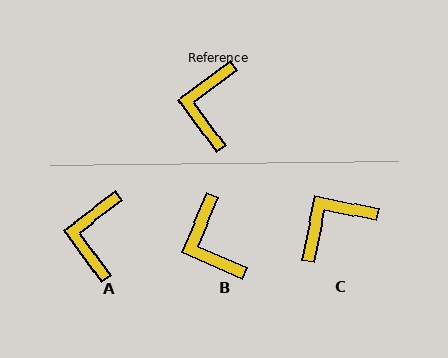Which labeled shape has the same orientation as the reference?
A.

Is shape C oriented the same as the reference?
No, it is off by about 48 degrees.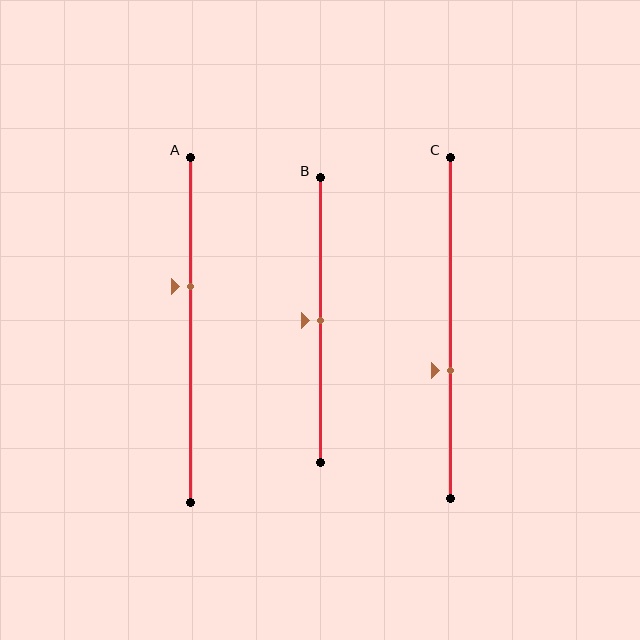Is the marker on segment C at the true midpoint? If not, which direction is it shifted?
No, the marker on segment C is shifted downward by about 13% of the segment length.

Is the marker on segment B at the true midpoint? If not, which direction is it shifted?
Yes, the marker on segment B is at the true midpoint.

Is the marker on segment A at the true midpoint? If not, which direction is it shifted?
No, the marker on segment A is shifted upward by about 13% of the segment length.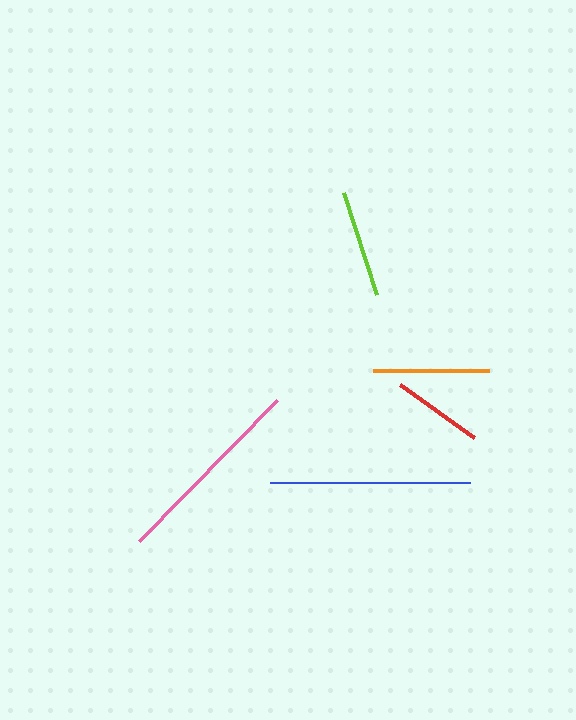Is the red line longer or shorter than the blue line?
The blue line is longer than the red line.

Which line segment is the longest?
The blue line is the longest at approximately 199 pixels.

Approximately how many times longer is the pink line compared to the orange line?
The pink line is approximately 1.7 times the length of the orange line.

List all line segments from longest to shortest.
From longest to shortest: blue, pink, orange, lime, red.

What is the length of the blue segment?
The blue segment is approximately 199 pixels long.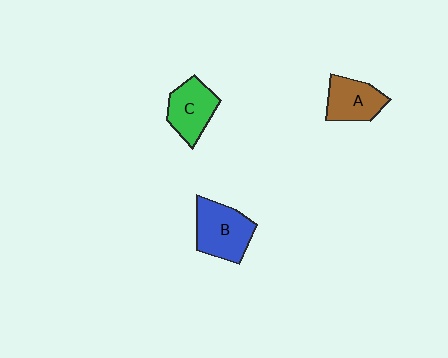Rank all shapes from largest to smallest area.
From largest to smallest: B (blue), C (green), A (brown).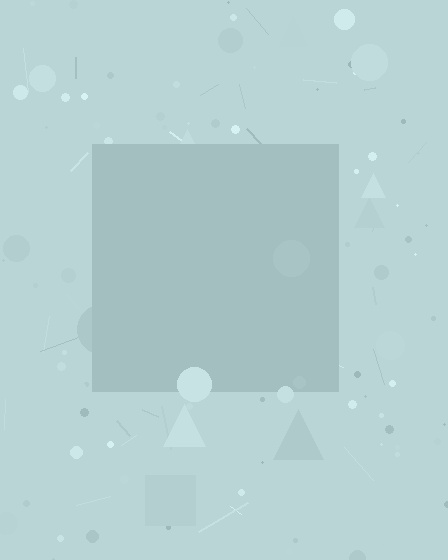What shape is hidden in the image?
A square is hidden in the image.